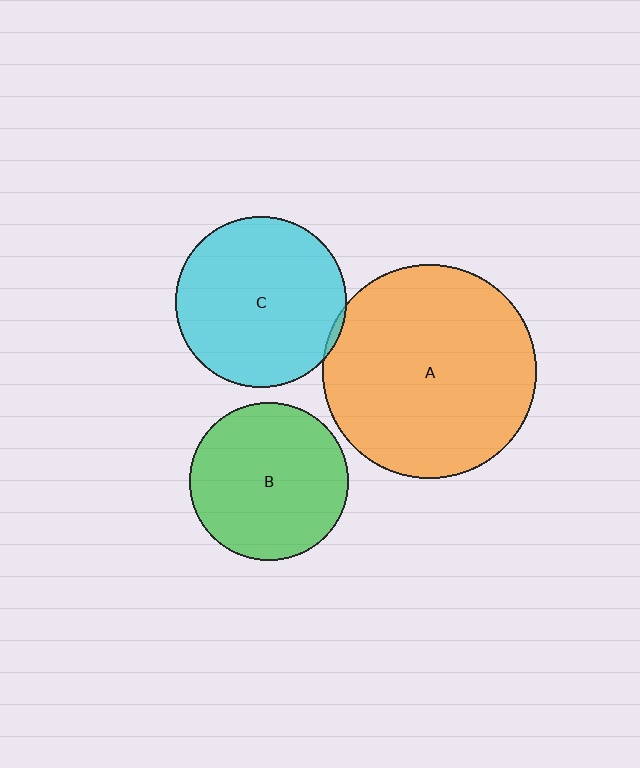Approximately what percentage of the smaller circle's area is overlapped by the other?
Approximately 5%.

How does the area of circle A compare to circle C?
Approximately 1.6 times.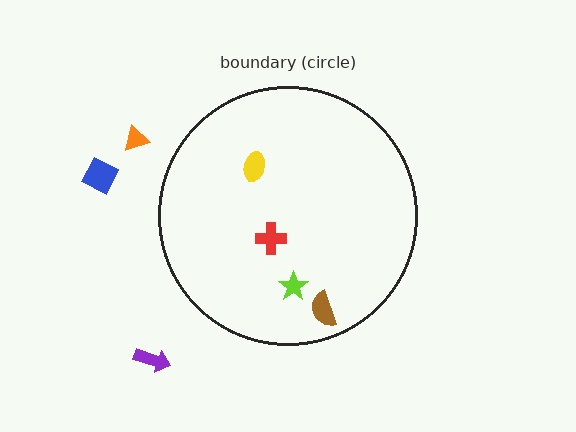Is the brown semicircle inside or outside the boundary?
Inside.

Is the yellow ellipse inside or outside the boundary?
Inside.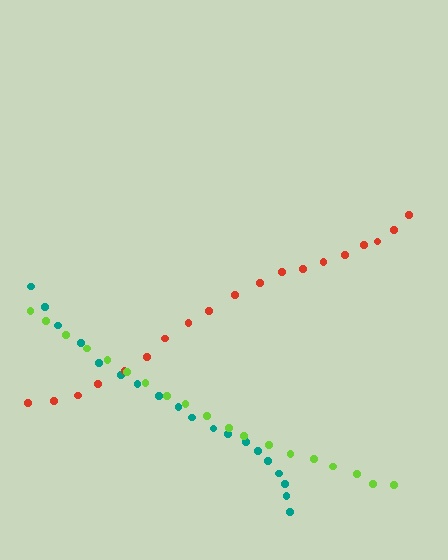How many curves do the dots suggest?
There are 3 distinct paths.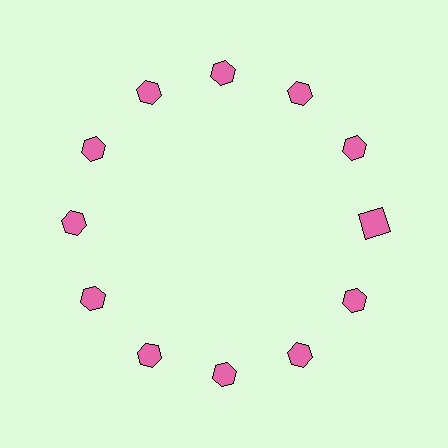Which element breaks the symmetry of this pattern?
The pink square at roughly the 3 o'clock position breaks the symmetry. All other shapes are pink hexagons.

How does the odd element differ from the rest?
It has a different shape: square instead of hexagon.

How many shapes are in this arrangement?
There are 12 shapes arranged in a ring pattern.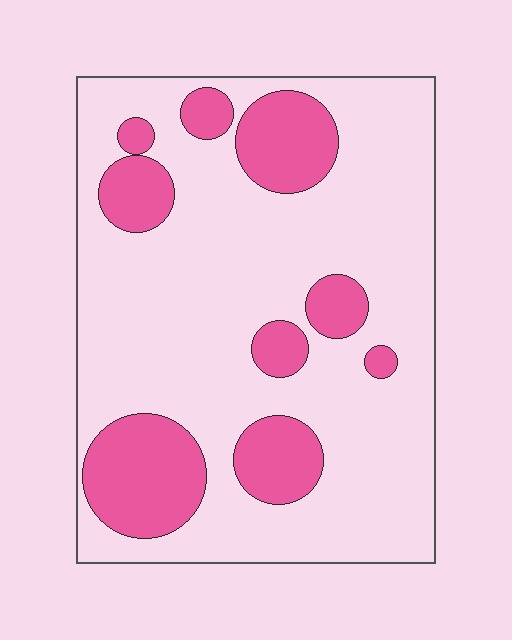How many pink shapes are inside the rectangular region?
9.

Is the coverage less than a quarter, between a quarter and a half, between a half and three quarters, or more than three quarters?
Less than a quarter.